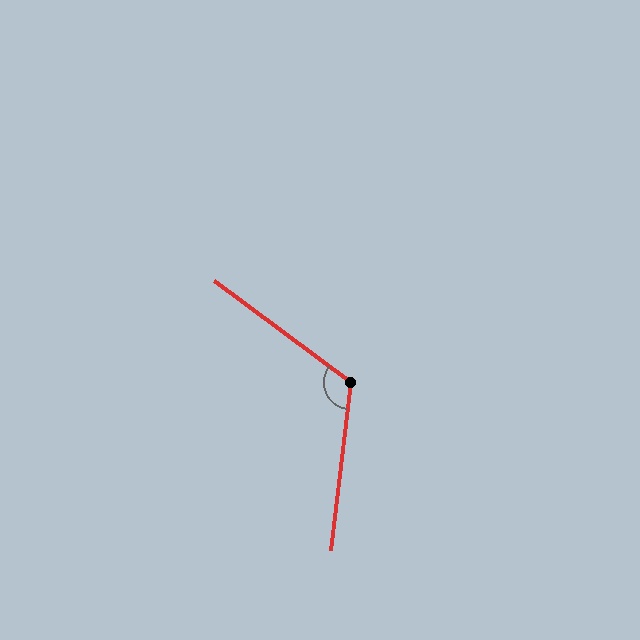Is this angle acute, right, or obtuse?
It is obtuse.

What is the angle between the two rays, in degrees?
Approximately 120 degrees.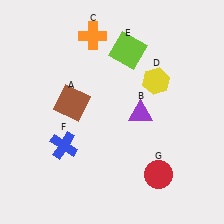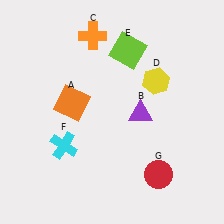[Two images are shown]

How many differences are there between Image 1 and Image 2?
There are 2 differences between the two images.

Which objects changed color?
A changed from brown to orange. F changed from blue to cyan.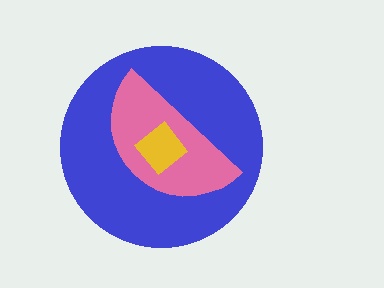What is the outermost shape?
The blue circle.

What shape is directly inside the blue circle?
The pink semicircle.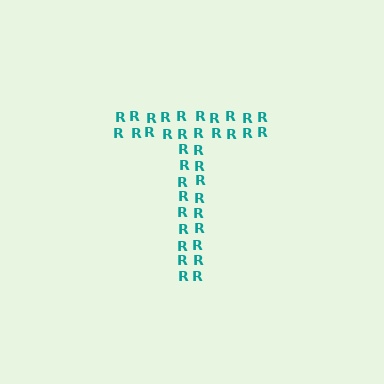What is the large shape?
The large shape is the letter T.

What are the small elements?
The small elements are letter R's.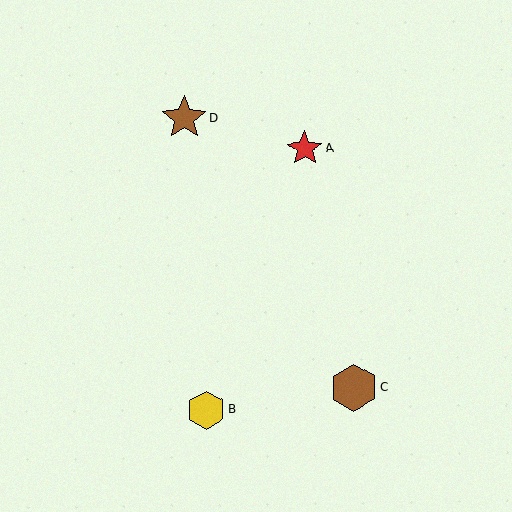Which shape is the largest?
The brown hexagon (labeled C) is the largest.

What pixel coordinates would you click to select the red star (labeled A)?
Click at (305, 149) to select the red star A.